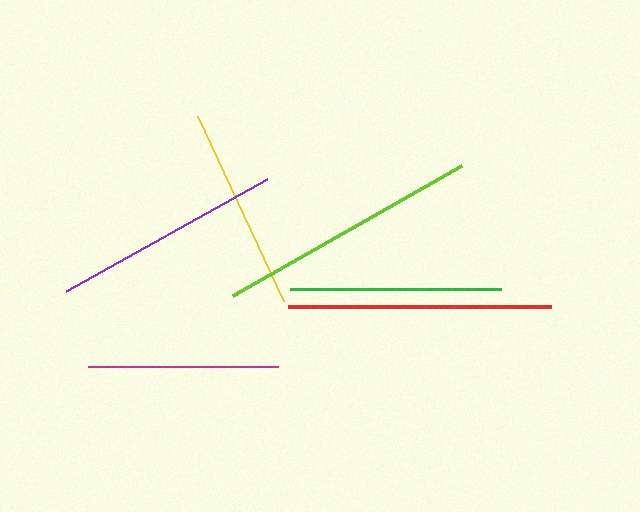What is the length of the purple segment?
The purple segment is approximately 230 pixels long.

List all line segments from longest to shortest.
From longest to shortest: lime, red, purple, green, yellow, magenta.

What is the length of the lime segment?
The lime segment is approximately 263 pixels long.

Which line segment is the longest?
The lime line is the longest at approximately 263 pixels.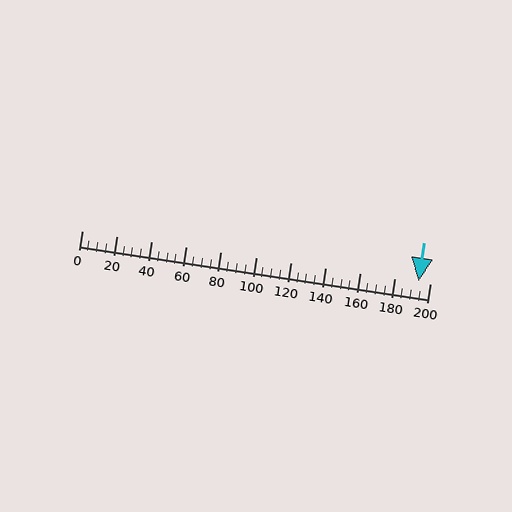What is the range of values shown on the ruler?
The ruler shows values from 0 to 200.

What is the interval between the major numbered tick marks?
The major tick marks are spaced 20 units apart.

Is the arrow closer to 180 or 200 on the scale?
The arrow is closer to 200.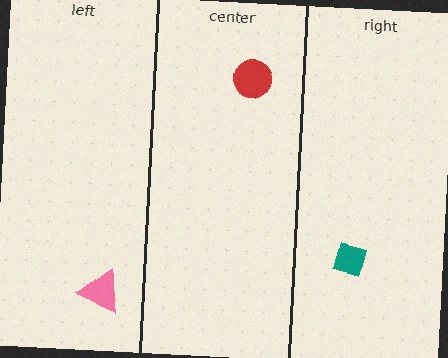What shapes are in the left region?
The pink triangle.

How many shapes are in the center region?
1.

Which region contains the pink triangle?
The left region.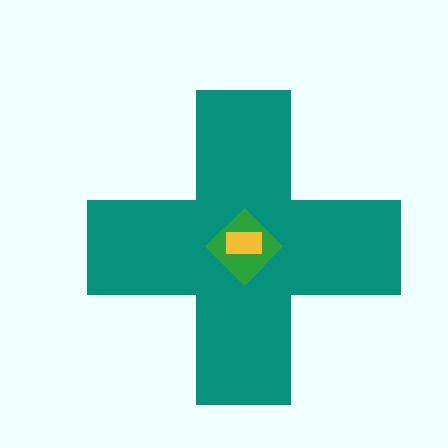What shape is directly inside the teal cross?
The green diamond.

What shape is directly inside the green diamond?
The yellow rectangle.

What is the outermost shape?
The teal cross.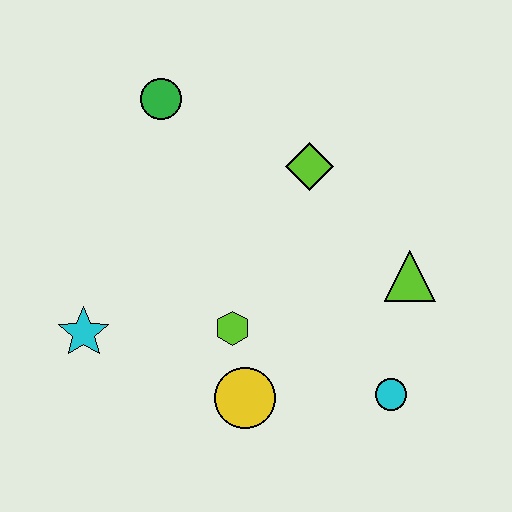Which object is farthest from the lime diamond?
The cyan star is farthest from the lime diamond.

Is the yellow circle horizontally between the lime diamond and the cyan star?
Yes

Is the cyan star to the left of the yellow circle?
Yes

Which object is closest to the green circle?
The lime diamond is closest to the green circle.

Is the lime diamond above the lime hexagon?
Yes